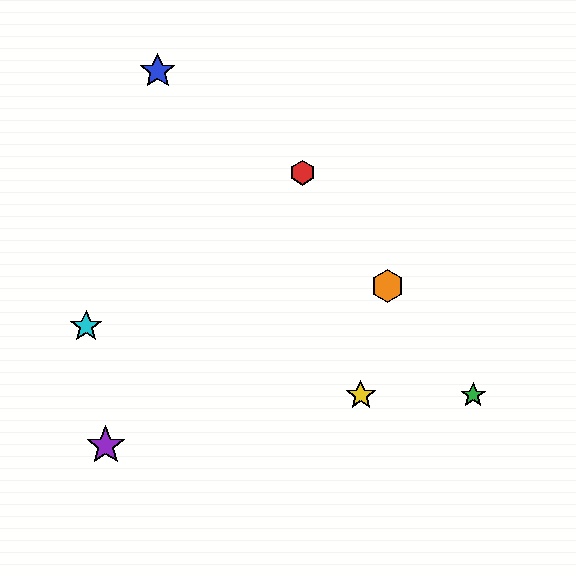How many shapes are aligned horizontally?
2 shapes (the green star, the yellow star) are aligned horizontally.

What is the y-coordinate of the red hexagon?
The red hexagon is at y≈173.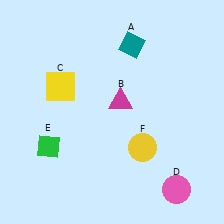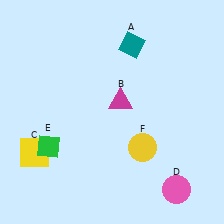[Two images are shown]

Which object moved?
The yellow square (C) moved down.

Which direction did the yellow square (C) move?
The yellow square (C) moved down.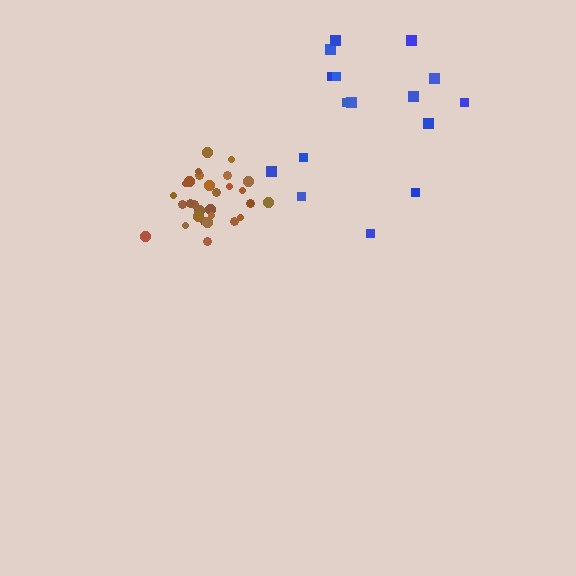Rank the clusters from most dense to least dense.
brown, blue.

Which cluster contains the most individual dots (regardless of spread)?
Brown (29).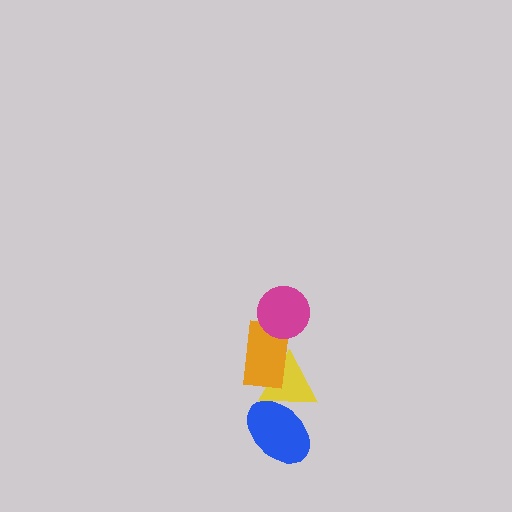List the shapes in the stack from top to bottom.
From top to bottom: the magenta circle, the orange rectangle, the yellow triangle, the blue ellipse.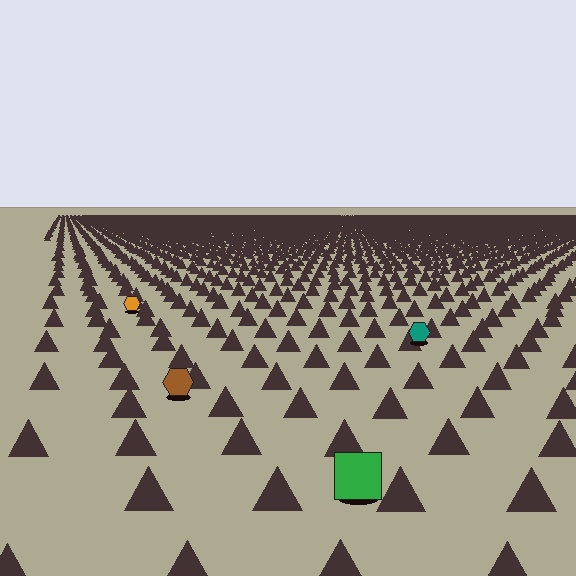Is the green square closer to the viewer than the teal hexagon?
Yes. The green square is closer — you can tell from the texture gradient: the ground texture is coarser near it.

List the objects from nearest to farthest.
From nearest to farthest: the green square, the brown hexagon, the teal hexagon, the orange hexagon.